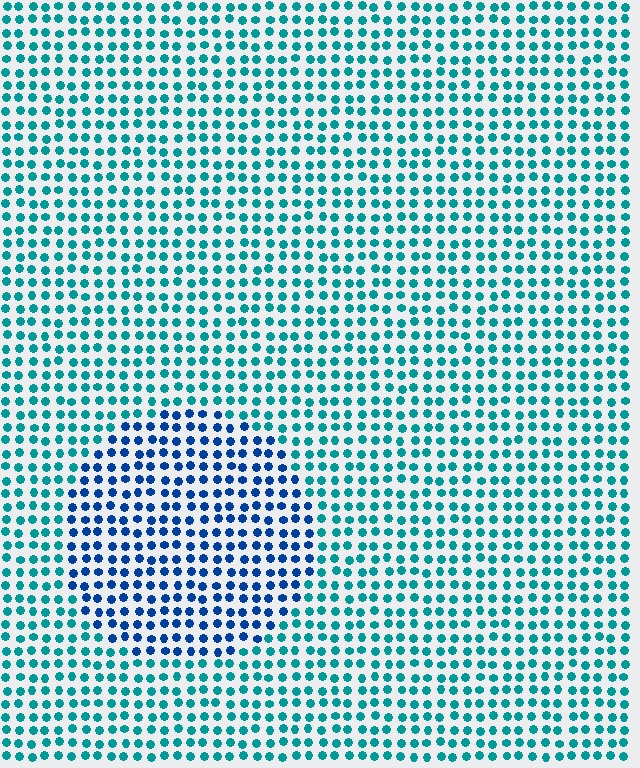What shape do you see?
I see a circle.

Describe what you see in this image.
The image is filled with small teal elements in a uniform arrangement. A circle-shaped region is visible where the elements are tinted to a slightly different hue, forming a subtle color boundary.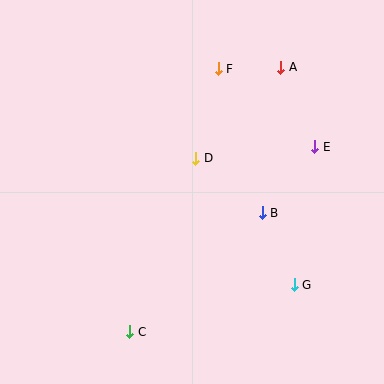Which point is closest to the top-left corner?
Point F is closest to the top-left corner.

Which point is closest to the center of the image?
Point D at (196, 158) is closest to the center.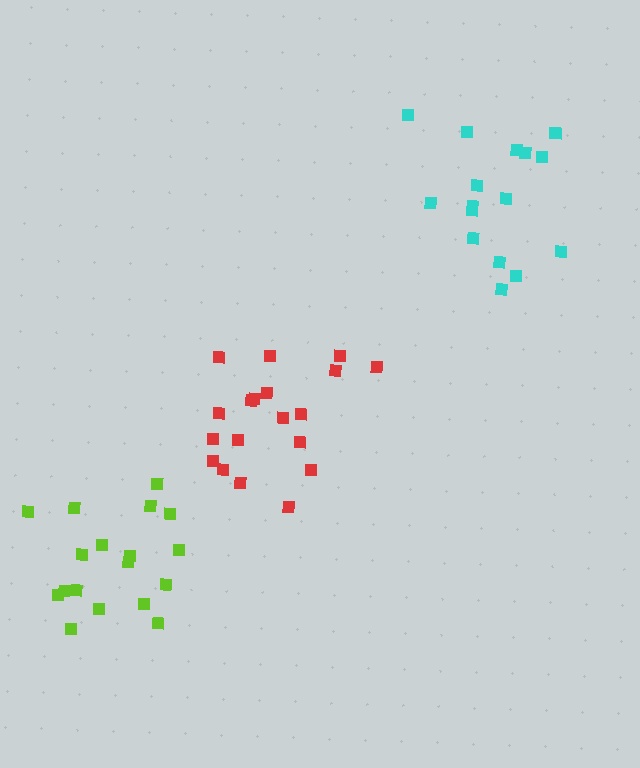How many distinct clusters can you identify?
There are 3 distinct clusters.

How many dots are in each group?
Group 1: 19 dots, Group 2: 16 dots, Group 3: 18 dots (53 total).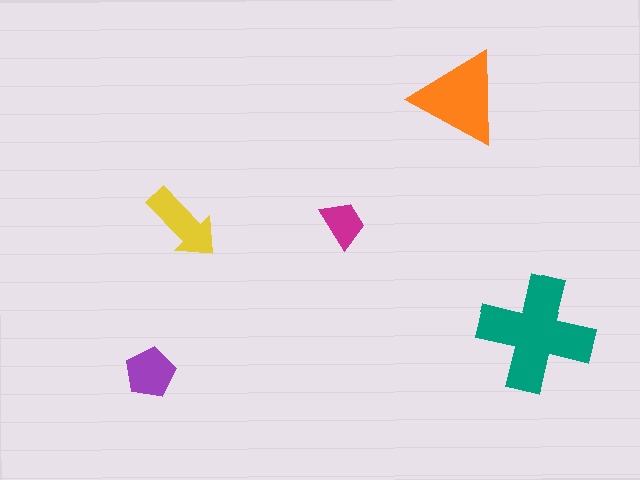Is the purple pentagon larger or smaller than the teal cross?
Smaller.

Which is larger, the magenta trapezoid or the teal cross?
The teal cross.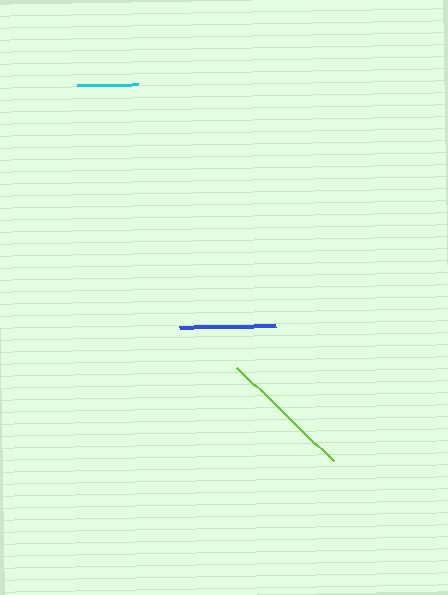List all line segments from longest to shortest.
From longest to shortest: lime, blue, cyan.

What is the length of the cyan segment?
The cyan segment is approximately 60 pixels long.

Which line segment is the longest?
The lime line is the longest at approximately 134 pixels.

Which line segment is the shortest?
The cyan line is the shortest at approximately 60 pixels.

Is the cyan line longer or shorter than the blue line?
The blue line is longer than the cyan line.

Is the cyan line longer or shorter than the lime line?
The lime line is longer than the cyan line.